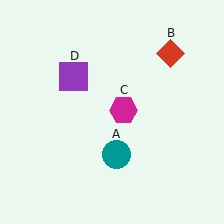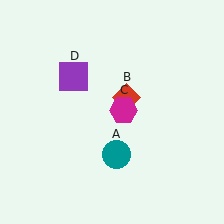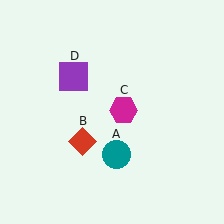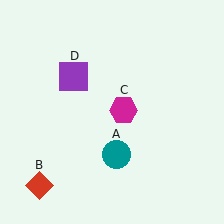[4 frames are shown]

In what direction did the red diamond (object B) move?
The red diamond (object B) moved down and to the left.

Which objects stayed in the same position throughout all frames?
Teal circle (object A) and magenta hexagon (object C) and purple square (object D) remained stationary.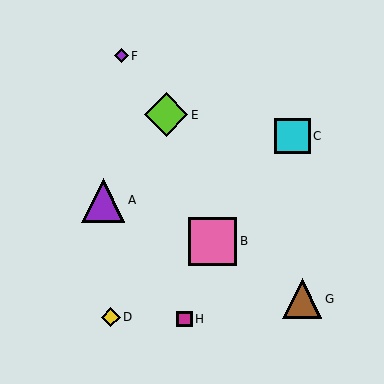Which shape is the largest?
The pink square (labeled B) is the largest.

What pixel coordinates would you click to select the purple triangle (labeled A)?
Click at (103, 200) to select the purple triangle A.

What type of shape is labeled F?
Shape F is a purple diamond.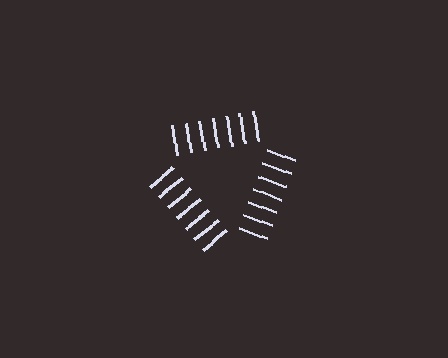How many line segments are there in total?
21 — 7 along each of the 3 edges.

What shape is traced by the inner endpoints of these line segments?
An illusory triangle — the line segments terminate on its edges but no continuous stroke is drawn.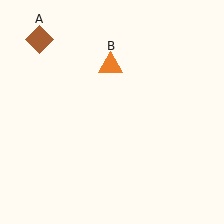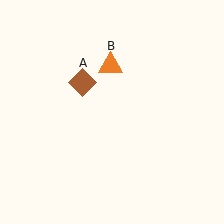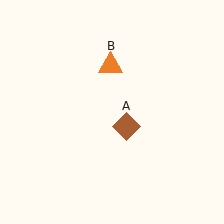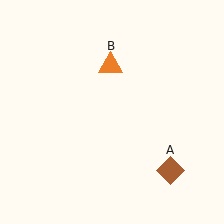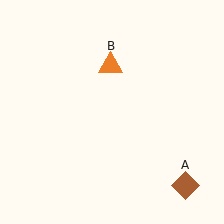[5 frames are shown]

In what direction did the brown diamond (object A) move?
The brown diamond (object A) moved down and to the right.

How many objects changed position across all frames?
1 object changed position: brown diamond (object A).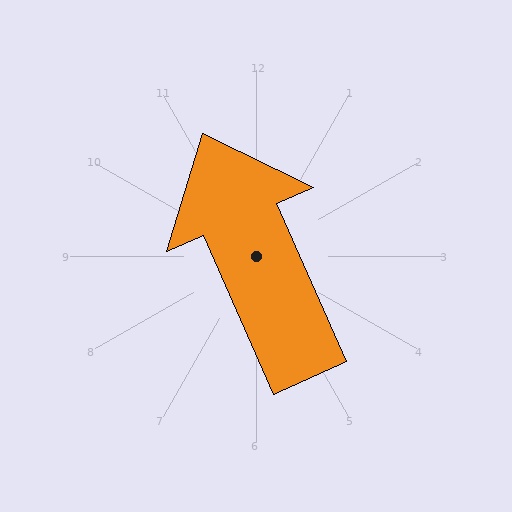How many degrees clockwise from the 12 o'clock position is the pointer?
Approximately 336 degrees.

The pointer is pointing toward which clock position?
Roughly 11 o'clock.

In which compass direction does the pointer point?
Northwest.